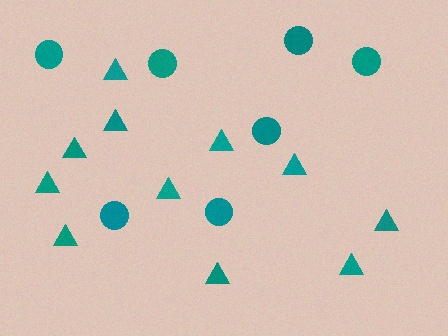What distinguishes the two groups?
There are 2 groups: one group of circles (7) and one group of triangles (11).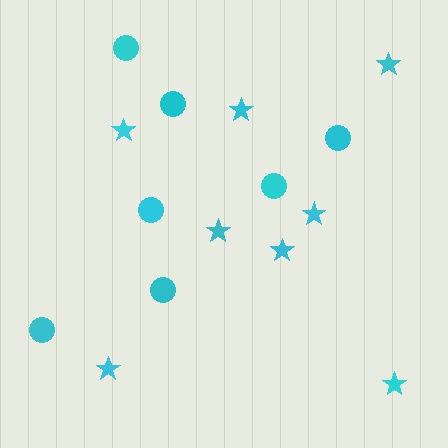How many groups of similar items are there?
There are 2 groups: one group of circles (7) and one group of stars (8).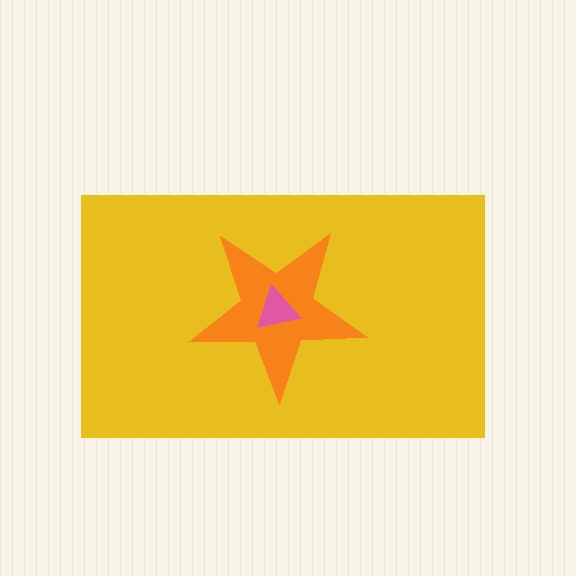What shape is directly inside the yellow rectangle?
The orange star.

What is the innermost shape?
The pink triangle.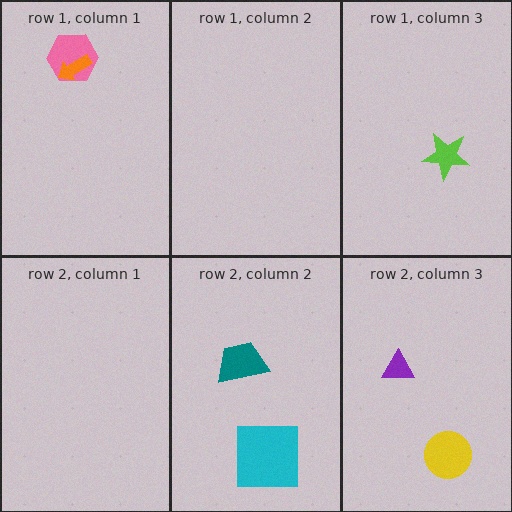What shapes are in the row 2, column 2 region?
The cyan square, the teal trapezoid.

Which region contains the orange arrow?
The row 1, column 1 region.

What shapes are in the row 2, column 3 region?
The purple triangle, the yellow circle.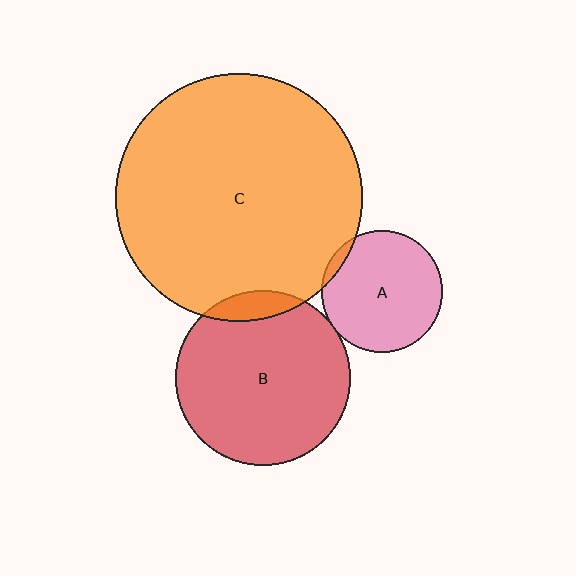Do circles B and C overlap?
Yes.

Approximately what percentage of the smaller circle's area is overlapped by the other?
Approximately 10%.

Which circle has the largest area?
Circle C (orange).